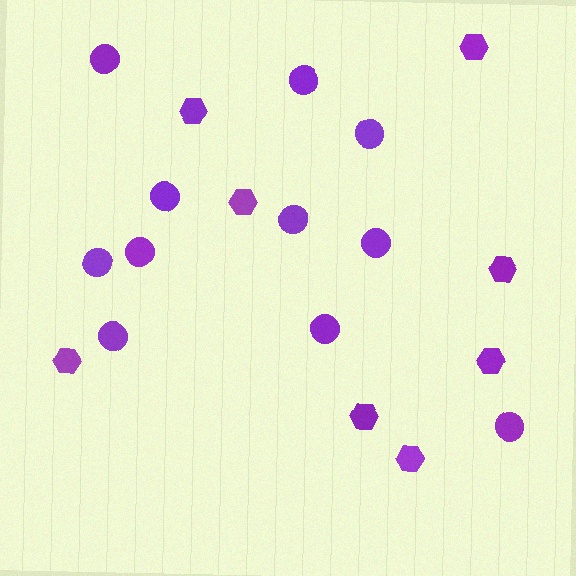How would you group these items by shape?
There are 2 groups: one group of hexagons (8) and one group of circles (11).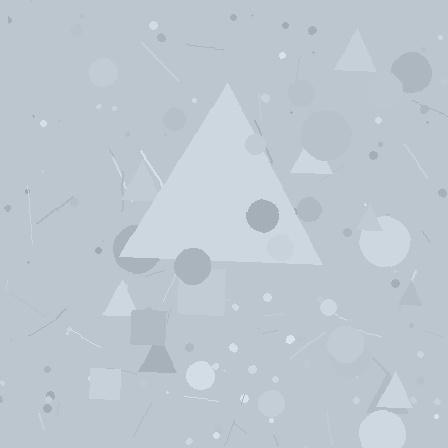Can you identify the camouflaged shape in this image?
The camouflaged shape is a triangle.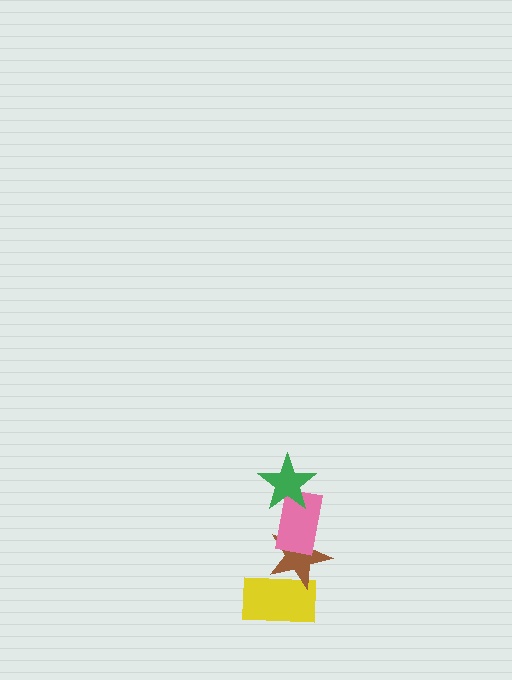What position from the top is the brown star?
The brown star is 3rd from the top.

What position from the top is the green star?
The green star is 1st from the top.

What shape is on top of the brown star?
The pink rectangle is on top of the brown star.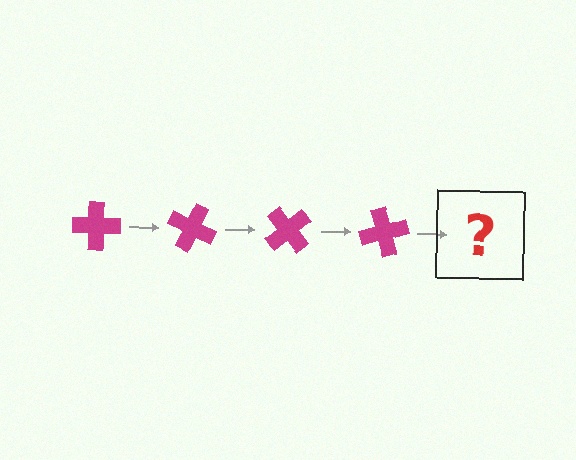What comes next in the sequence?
The next element should be a magenta cross rotated 100 degrees.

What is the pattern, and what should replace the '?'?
The pattern is that the cross rotates 25 degrees each step. The '?' should be a magenta cross rotated 100 degrees.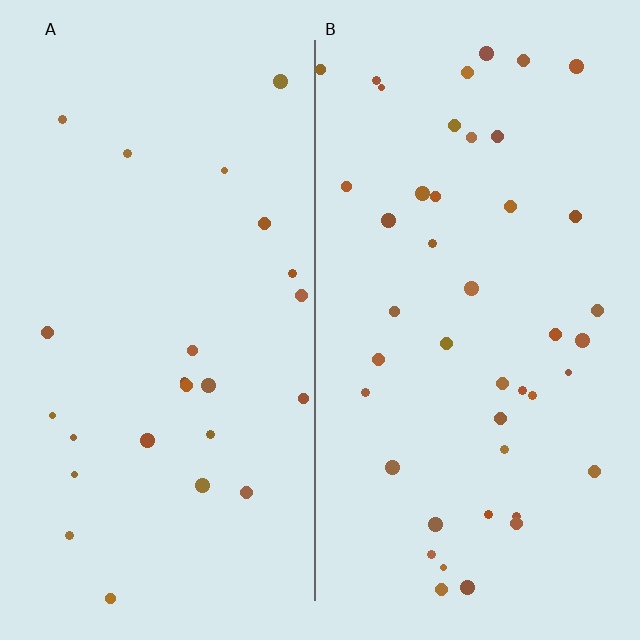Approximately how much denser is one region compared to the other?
Approximately 1.8× — region B over region A.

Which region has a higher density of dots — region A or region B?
B (the right).